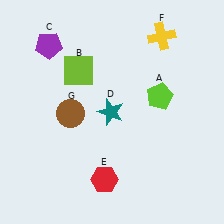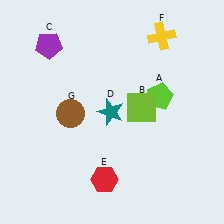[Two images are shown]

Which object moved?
The lime square (B) moved right.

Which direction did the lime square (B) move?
The lime square (B) moved right.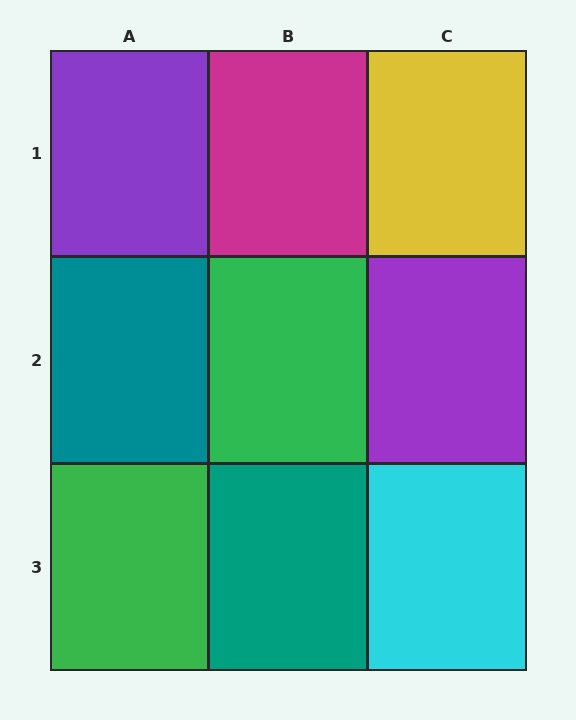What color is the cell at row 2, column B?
Green.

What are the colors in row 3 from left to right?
Green, teal, cyan.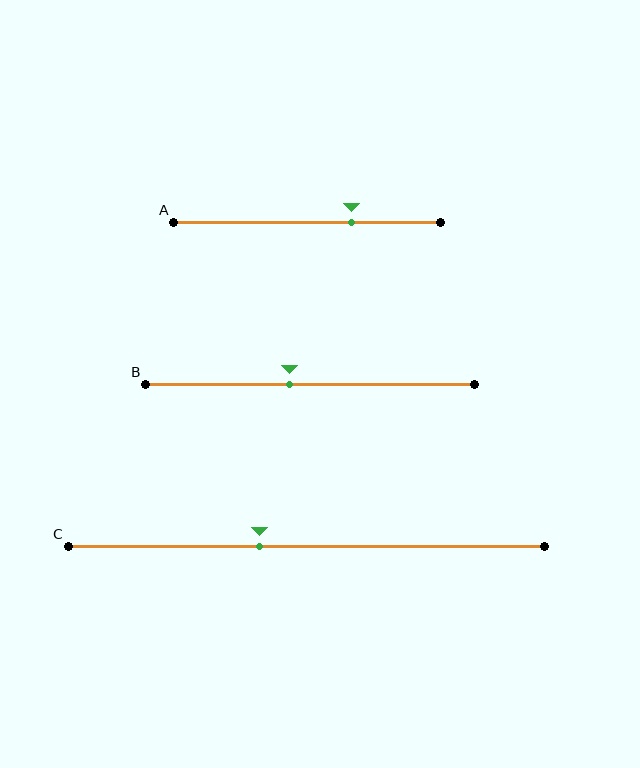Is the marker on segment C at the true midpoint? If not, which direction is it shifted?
No, the marker on segment C is shifted to the left by about 10% of the segment length.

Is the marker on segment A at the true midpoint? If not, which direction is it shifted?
No, the marker on segment A is shifted to the right by about 17% of the segment length.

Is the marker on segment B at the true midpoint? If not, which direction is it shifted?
No, the marker on segment B is shifted to the left by about 6% of the segment length.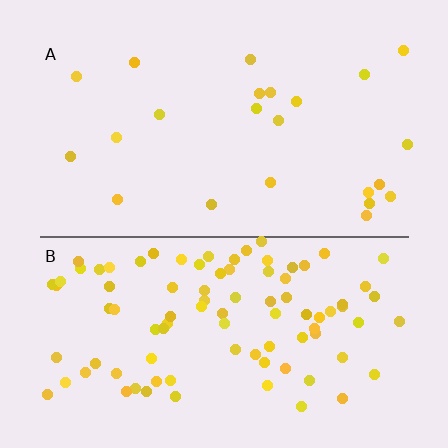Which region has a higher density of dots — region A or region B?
B (the bottom).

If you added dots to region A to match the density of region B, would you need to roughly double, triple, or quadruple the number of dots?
Approximately quadruple.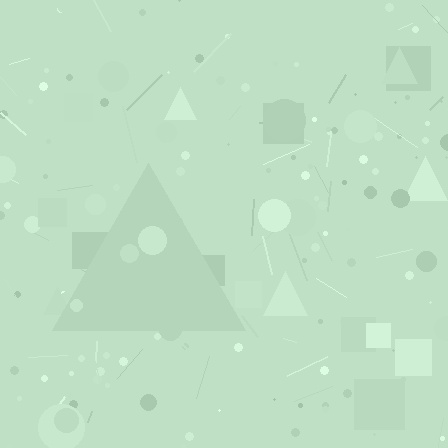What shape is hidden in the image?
A triangle is hidden in the image.